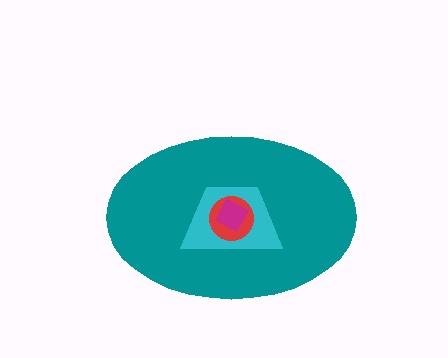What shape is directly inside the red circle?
The magenta square.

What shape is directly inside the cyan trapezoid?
The red circle.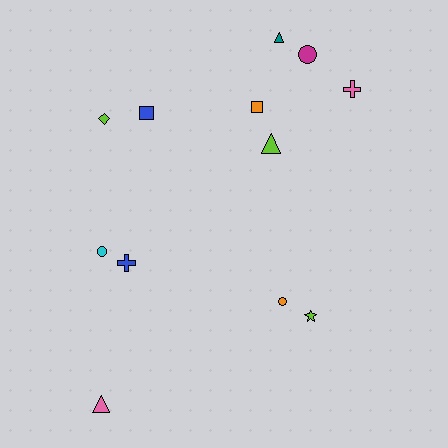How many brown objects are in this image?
There are no brown objects.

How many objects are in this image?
There are 12 objects.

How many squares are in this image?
There are 2 squares.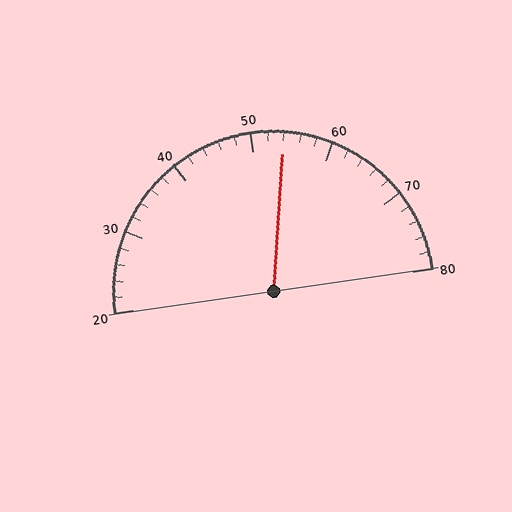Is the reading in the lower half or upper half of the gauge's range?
The reading is in the upper half of the range (20 to 80).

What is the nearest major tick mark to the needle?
The nearest major tick mark is 50.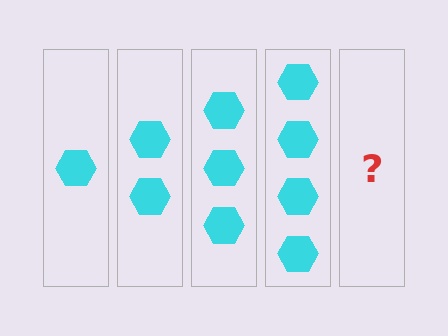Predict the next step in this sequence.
The next step is 5 hexagons.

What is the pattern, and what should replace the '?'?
The pattern is that each step adds one more hexagon. The '?' should be 5 hexagons.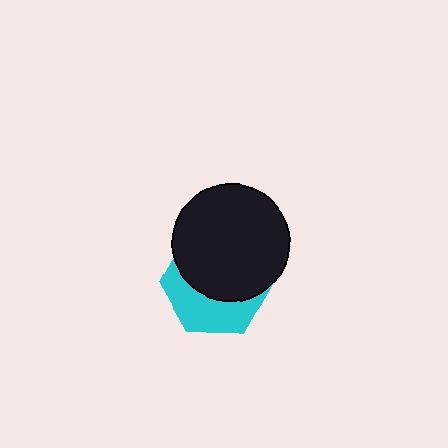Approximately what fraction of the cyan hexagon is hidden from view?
Roughly 59% of the cyan hexagon is hidden behind the black circle.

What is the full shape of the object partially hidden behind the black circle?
The partially hidden object is a cyan hexagon.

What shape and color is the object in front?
The object in front is a black circle.